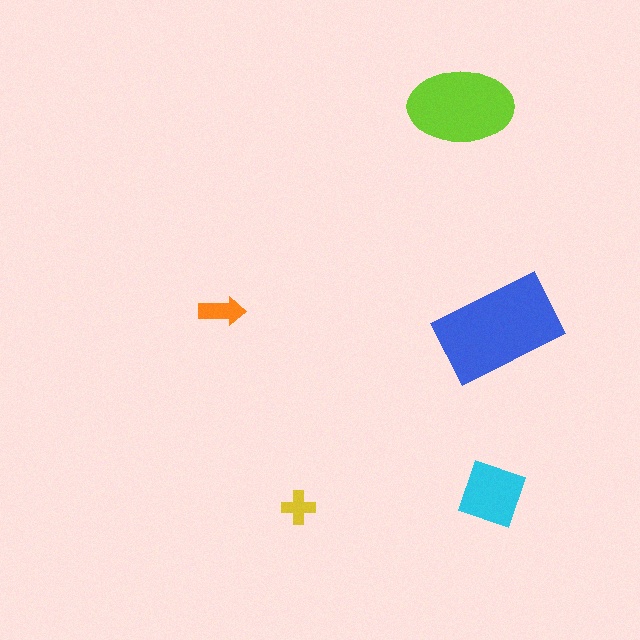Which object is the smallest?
The yellow cross.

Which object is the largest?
The blue rectangle.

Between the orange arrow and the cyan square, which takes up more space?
The cyan square.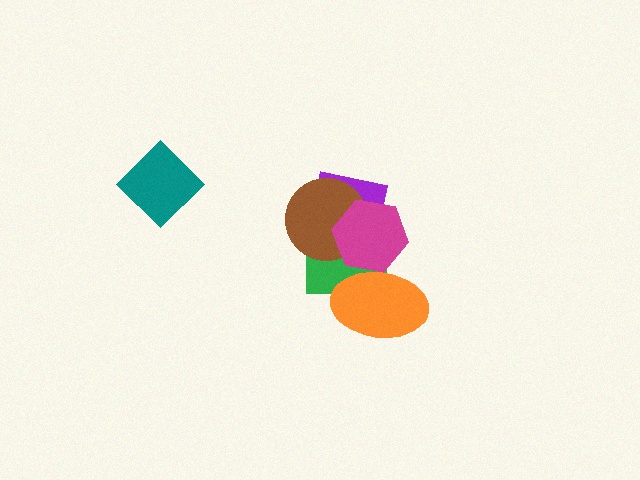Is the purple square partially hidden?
Yes, it is partially covered by another shape.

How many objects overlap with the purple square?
3 objects overlap with the purple square.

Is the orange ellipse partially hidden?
Yes, it is partially covered by another shape.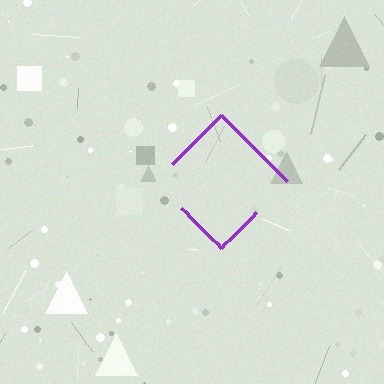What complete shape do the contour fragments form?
The contour fragments form a diamond.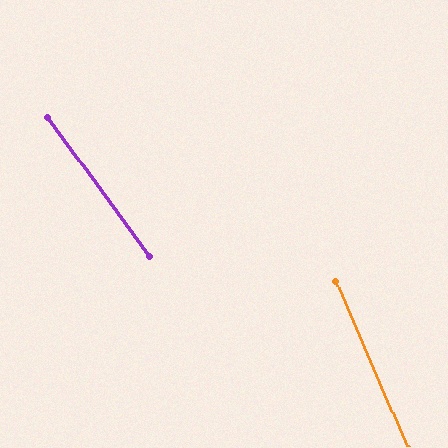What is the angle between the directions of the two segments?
Approximately 13 degrees.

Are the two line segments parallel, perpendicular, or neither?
Neither parallel nor perpendicular — they differ by about 13°.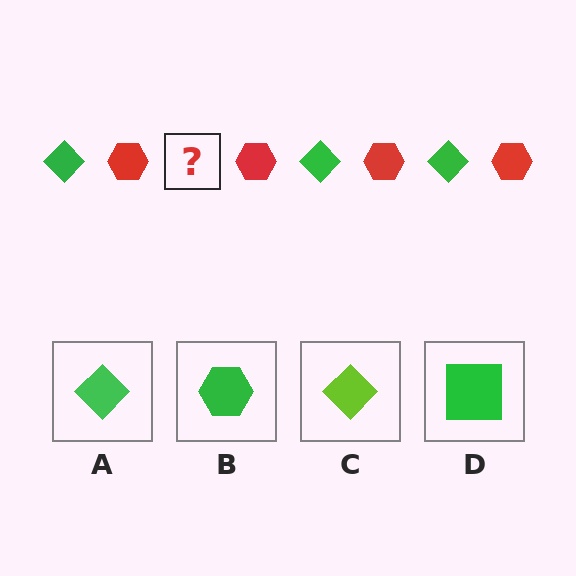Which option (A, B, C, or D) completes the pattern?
A.